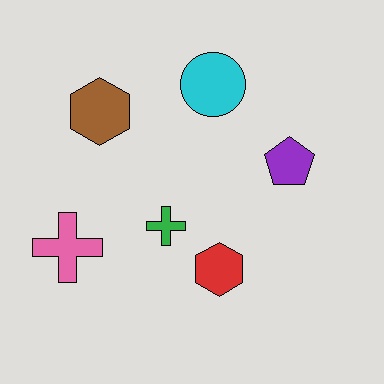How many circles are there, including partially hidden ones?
There is 1 circle.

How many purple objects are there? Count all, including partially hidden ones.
There is 1 purple object.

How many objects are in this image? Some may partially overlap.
There are 6 objects.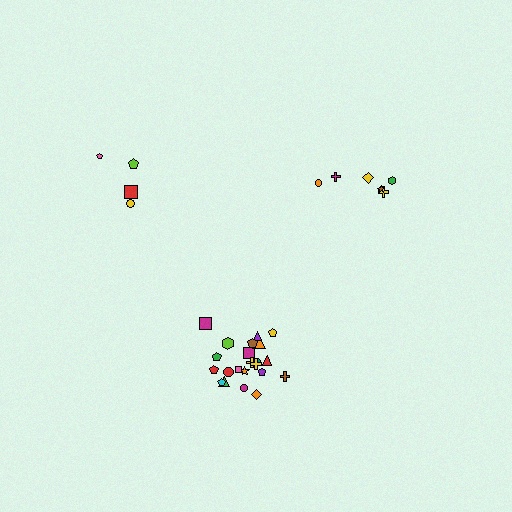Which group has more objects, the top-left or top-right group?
The top-right group.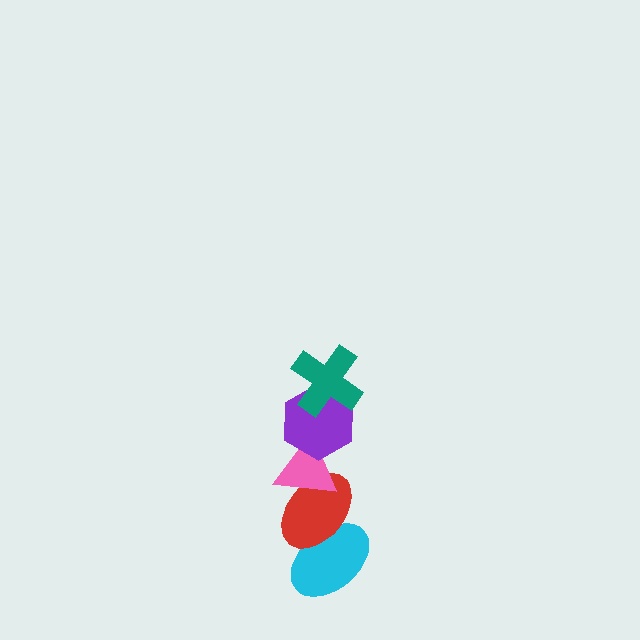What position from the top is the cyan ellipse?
The cyan ellipse is 5th from the top.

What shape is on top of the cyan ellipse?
The red ellipse is on top of the cyan ellipse.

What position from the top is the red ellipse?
The red ellipse is 4th from the top.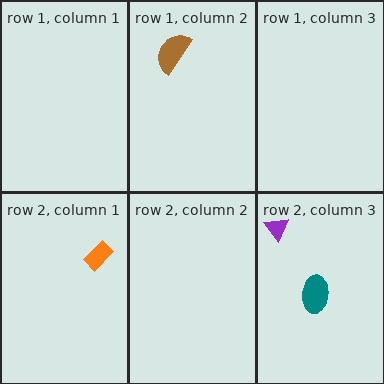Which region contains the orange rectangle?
The row 2, column 1 region.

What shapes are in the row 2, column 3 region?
The purple triangle, the teal ellipse.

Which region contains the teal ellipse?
The row 2, column 3 region.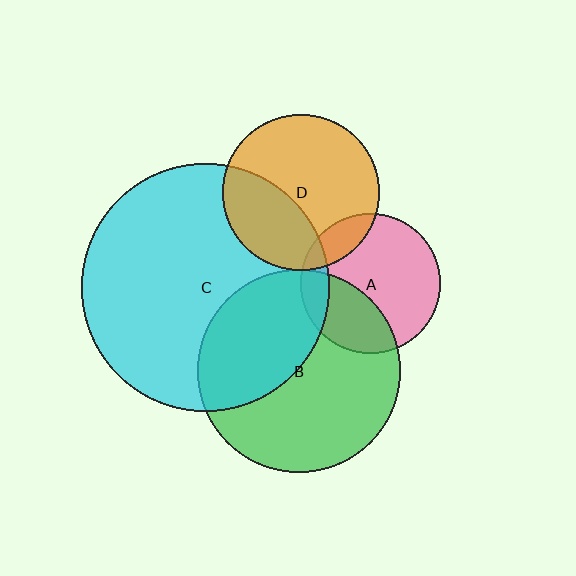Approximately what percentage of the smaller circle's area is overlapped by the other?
Approximately 15%.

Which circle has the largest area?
Circle C (cyan).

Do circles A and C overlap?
Yes.